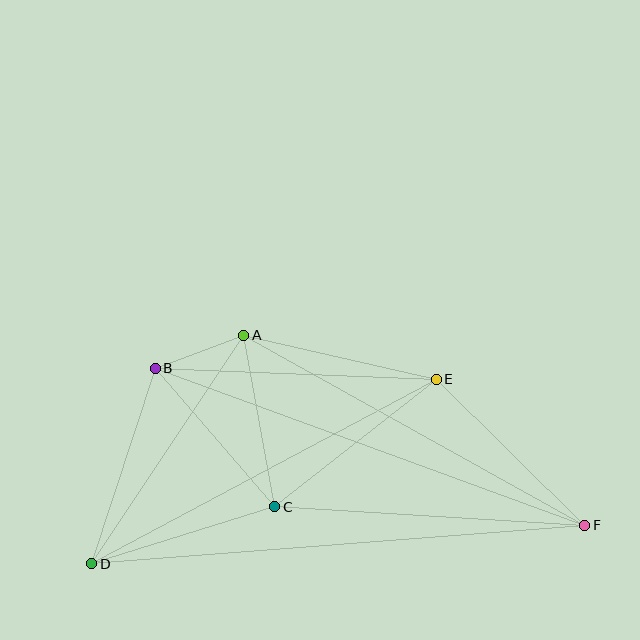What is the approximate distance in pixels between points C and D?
The distance between C and D is approximately 192 pixels.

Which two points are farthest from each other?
Points D and F are farthest from each other.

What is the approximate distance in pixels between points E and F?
The distance between E and F is approximately 208 pixels.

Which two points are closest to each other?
Points A and B are closest to each other.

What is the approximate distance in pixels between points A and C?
The distance between A and C is approximately 174 pixels.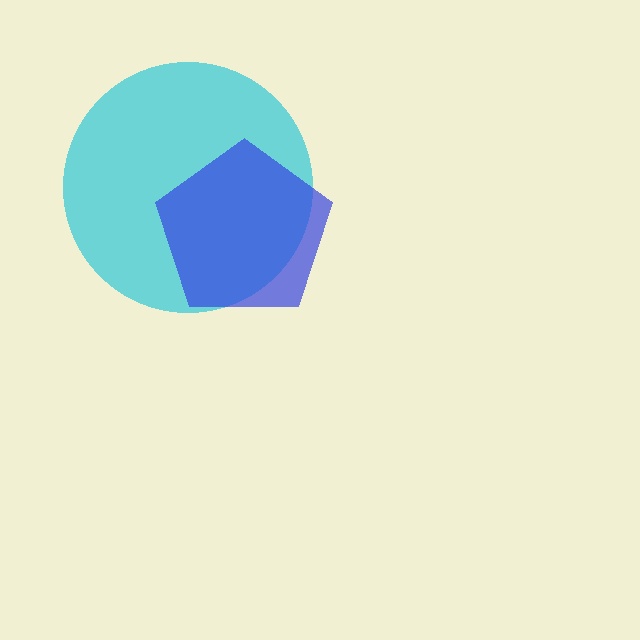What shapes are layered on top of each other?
The layered shapes are: a cyan circle, a blue pentagon.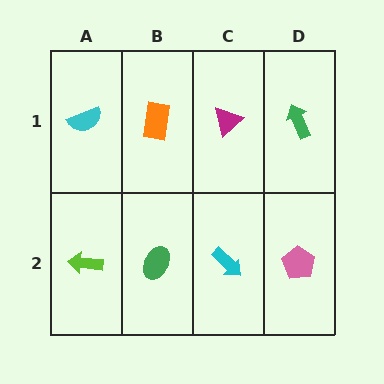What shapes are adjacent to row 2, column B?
An orange rectangle (row 1, column B), a lime arrow (row 2, column A), a cyan arrow (row 2, column C).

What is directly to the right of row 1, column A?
An orange rectangle.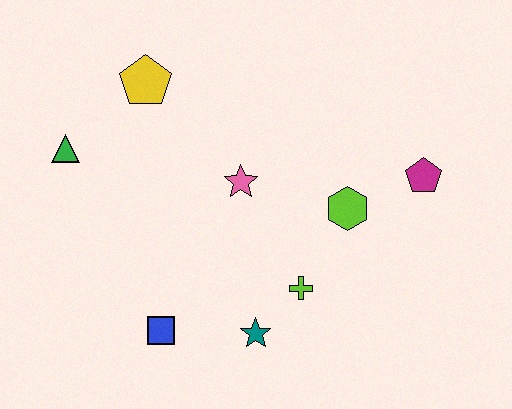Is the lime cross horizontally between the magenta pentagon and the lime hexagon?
No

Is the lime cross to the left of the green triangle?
No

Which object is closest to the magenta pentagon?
The lime hexagon is closest to the magenta pentagon.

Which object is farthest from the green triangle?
The magenta pentagon is farthest from the green triangle.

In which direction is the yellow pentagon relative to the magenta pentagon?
The yellow pentagon is to the left of the magenta pentagon.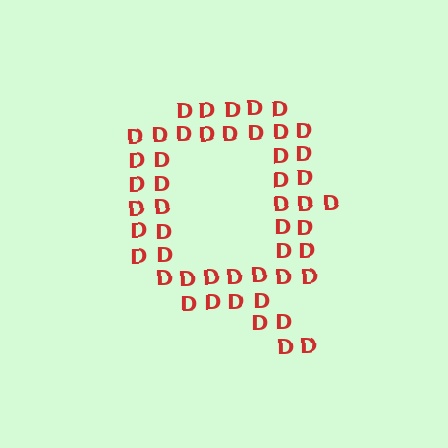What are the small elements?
The small elements are letter D's.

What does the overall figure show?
The overall figure shows the letter Q.